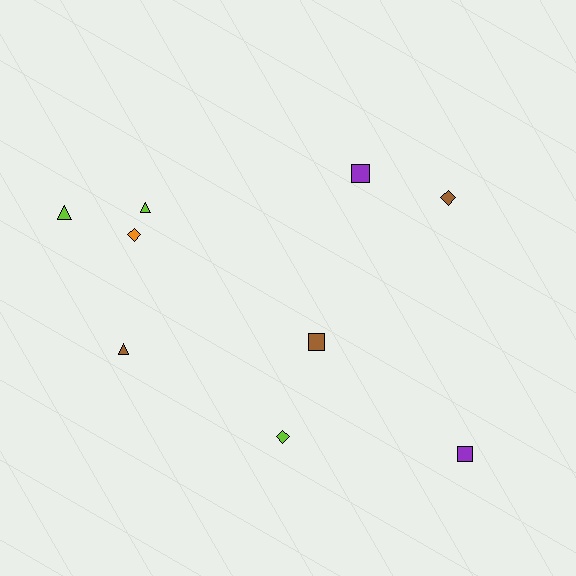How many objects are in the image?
There are 9 objects.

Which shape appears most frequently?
Diamond, with 3 objects.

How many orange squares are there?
There are no orange squares.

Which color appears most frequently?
Lime, with 3 objects.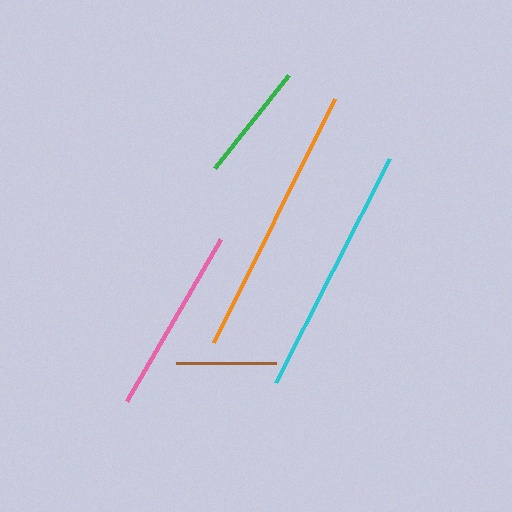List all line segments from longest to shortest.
From longest to shortest: orange, cyan, pink, green, brown.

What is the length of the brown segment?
The brown segment is approximately 100 pixels long.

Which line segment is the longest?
The orange line is the longest at approximately 273 pixels.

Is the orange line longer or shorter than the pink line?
The orange line is longer than the pink line.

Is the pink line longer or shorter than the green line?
The pink line is longer than the green line.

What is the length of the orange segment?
The orange segment is approximately 273 pixels long.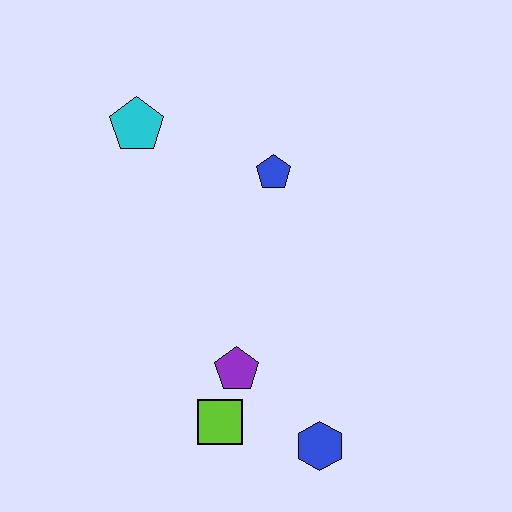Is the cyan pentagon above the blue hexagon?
Yes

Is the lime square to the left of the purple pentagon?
Yes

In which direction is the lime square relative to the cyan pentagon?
The lime square is below the cyan pentagon.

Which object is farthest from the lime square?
The cyan pentagon is farthest from the lime square.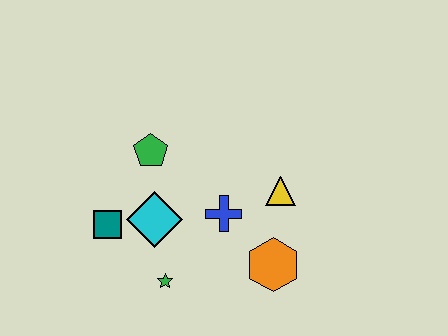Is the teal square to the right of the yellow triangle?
No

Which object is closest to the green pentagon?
The cyan diamond is closest to the green pentagon.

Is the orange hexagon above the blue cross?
No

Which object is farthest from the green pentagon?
The orange hexagon is farthest from the green pentagon.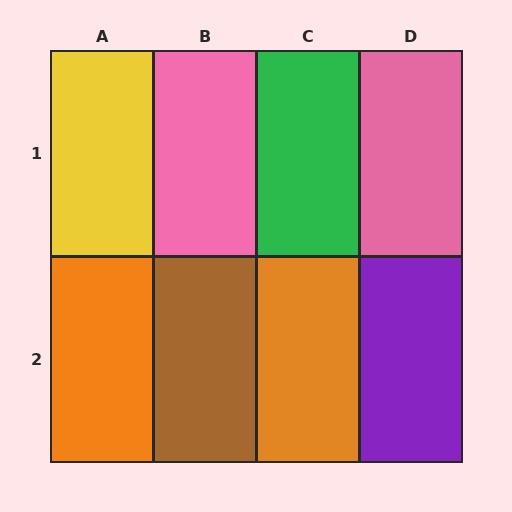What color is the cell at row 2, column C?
Orange.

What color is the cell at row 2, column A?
Orange.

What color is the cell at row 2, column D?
Purple.